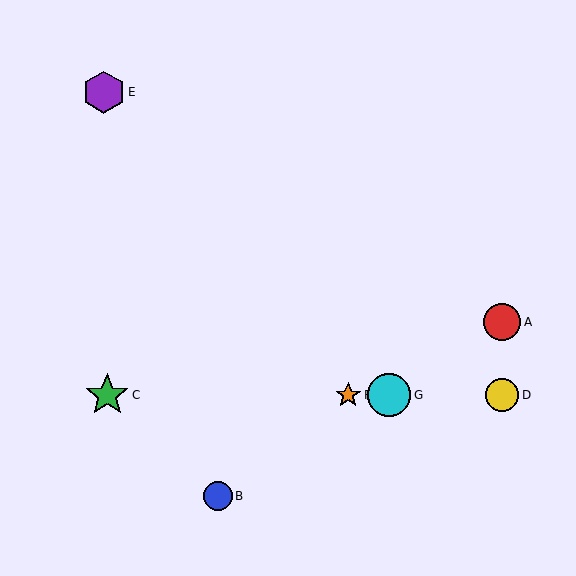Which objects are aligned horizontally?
Objects C, D, F, G are aligned horizontally.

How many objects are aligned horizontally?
4 objects (C, D, F, G) are aligned horizontally.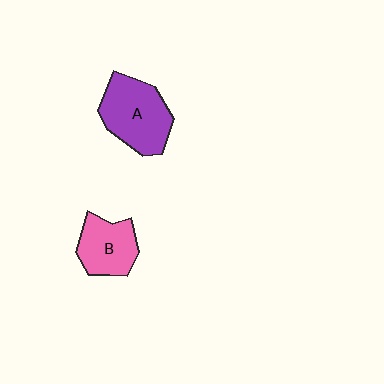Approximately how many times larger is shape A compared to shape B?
Approximately 1.4 times.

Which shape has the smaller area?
Shape B (pink).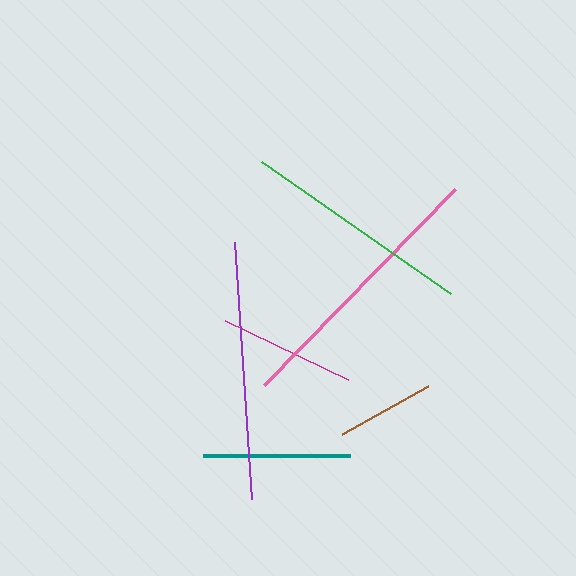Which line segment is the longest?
The pink line is the longest at approximately 274 pixels.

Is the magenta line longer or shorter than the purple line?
The purple line is longer than the magenta line.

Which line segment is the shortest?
The brown line is the shortest at approximately 98 pixels.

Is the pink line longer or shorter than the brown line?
The pink line is longer than the brown line.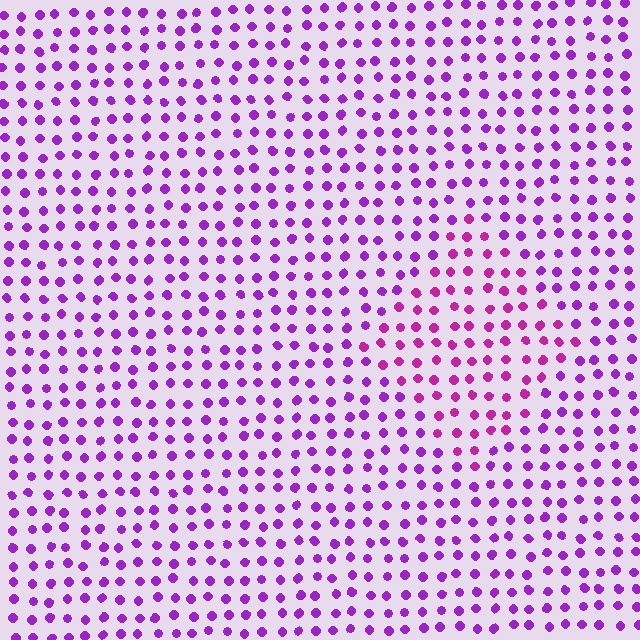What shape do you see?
I see a diamond.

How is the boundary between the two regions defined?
The boundary is defined purely by a slight shift in hue (about 27 degrees). Spacing, size, and orientation are identical on both sides.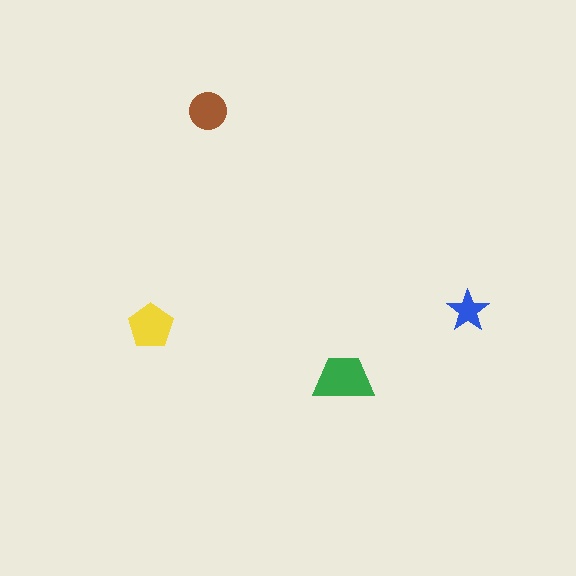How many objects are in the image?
There are 4 objects in the image.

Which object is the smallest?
The blue star.